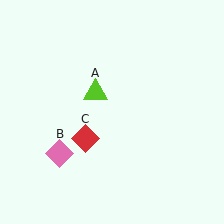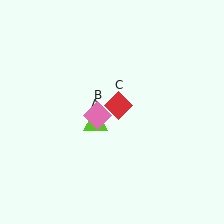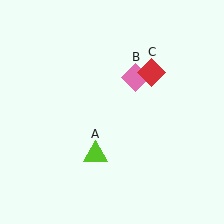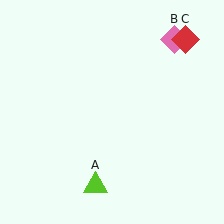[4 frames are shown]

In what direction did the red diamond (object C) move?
The red diamond (object C) moved up and to the right.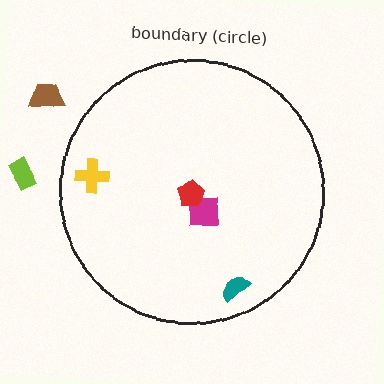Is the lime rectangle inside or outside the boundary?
Outside.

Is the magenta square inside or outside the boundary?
Inside.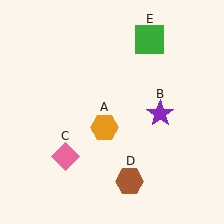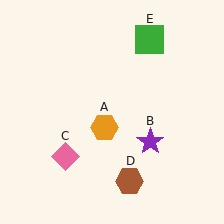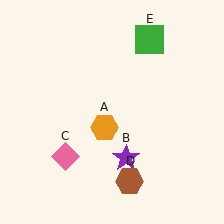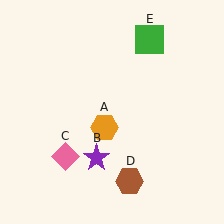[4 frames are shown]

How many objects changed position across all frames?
1 object changed position: purple star (object B).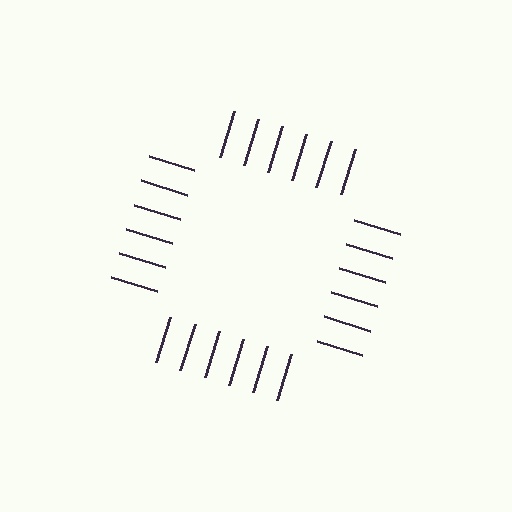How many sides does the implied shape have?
4 sides — the line-ends trace a square.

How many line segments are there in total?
24 — 6 along each of the 4 edges.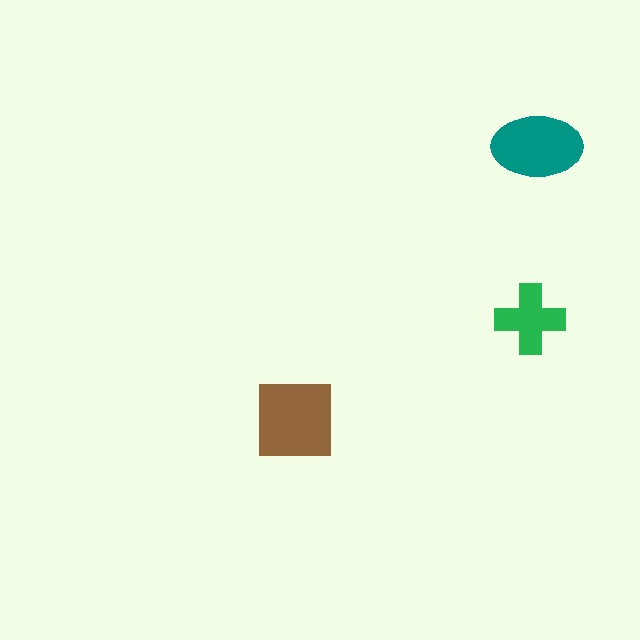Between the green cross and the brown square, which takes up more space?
The brown square.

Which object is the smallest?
The green cross.